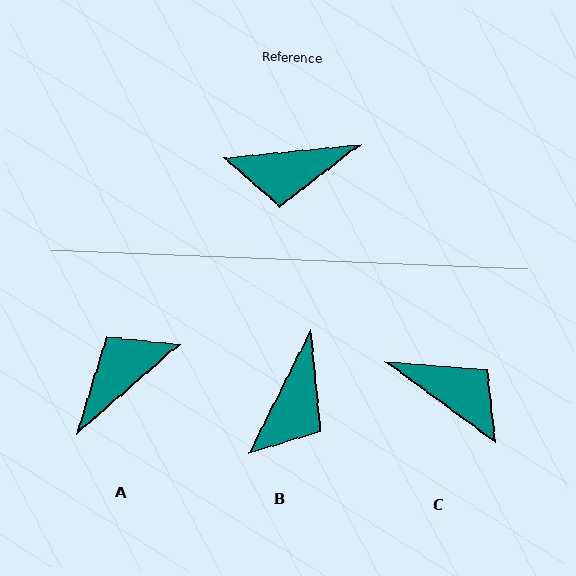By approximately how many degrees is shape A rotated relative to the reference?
Approximately 145 degrees clockwise.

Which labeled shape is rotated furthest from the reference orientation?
A, about 145 degrees away.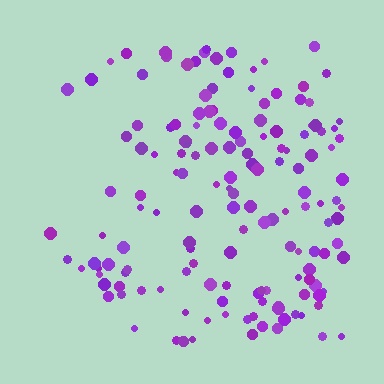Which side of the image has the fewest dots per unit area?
The left.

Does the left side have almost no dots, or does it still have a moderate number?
Still a moderate number, just noticeably fewer than the right.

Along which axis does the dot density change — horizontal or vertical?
Horizontal.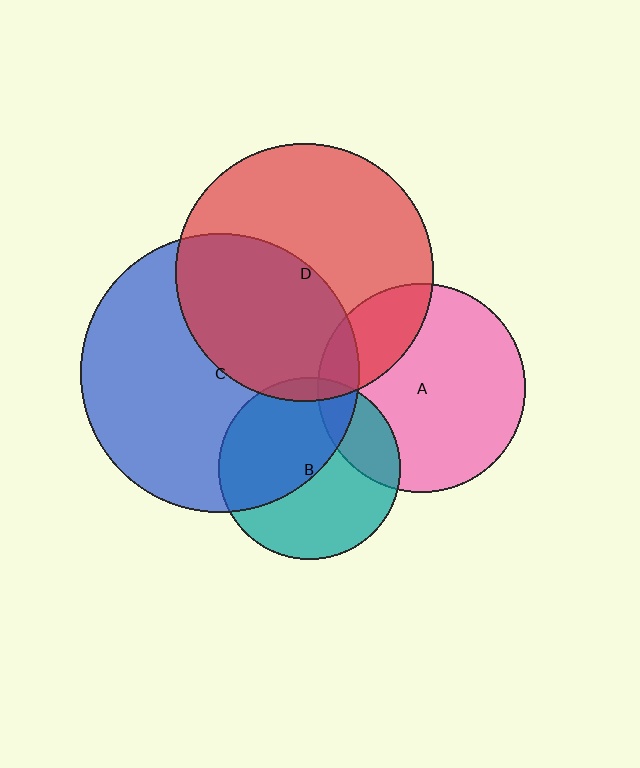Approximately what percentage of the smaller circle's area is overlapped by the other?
Approximately 25%.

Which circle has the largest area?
Circle C (blue).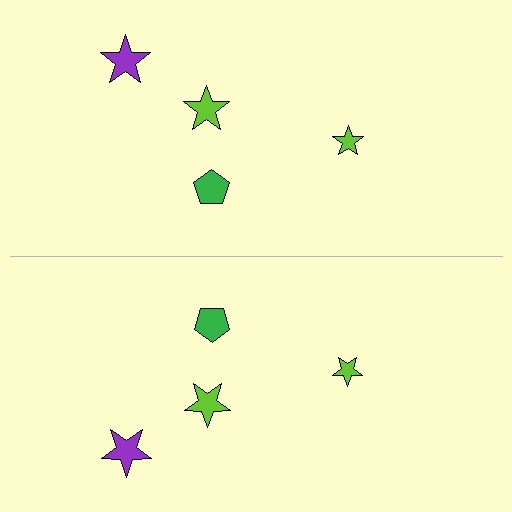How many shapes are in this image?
There are 8 shapes in this image.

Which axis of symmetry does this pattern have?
The pattern has a horizontal axis of symmetry running through the center of the image.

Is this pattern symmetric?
Yes, this pattern has bilateral (reflection) symmetry.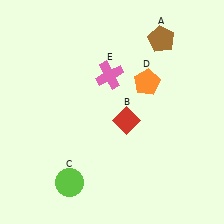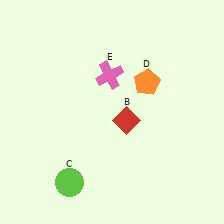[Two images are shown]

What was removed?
The brown pentagon (A) was removed in Image 2.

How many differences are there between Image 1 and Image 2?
There is 1 difference between the two images.